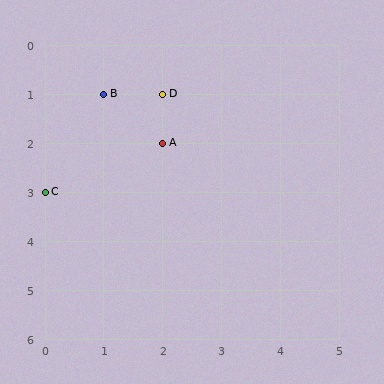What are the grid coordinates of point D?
Point D is at grid coordinates (2, 1).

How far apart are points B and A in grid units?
Points B and A are 1 column and 1 row apart (about 1.4 grid units diagonally).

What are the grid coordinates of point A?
Point A is at grid coordinates (2, 2).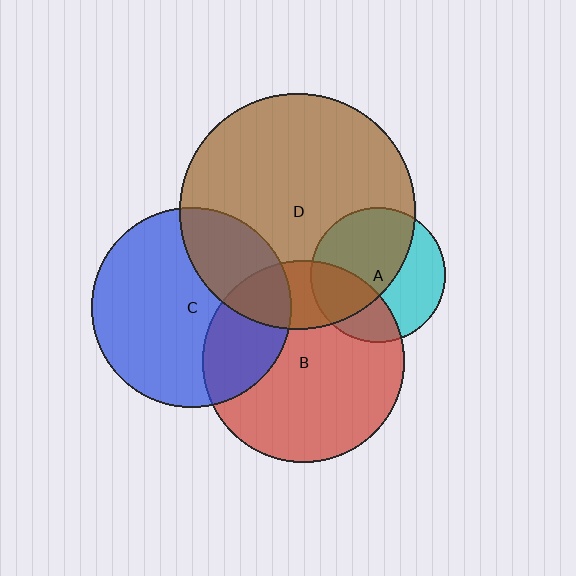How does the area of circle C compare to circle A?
Approximately 2.2 times.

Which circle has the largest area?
Circle D (brown).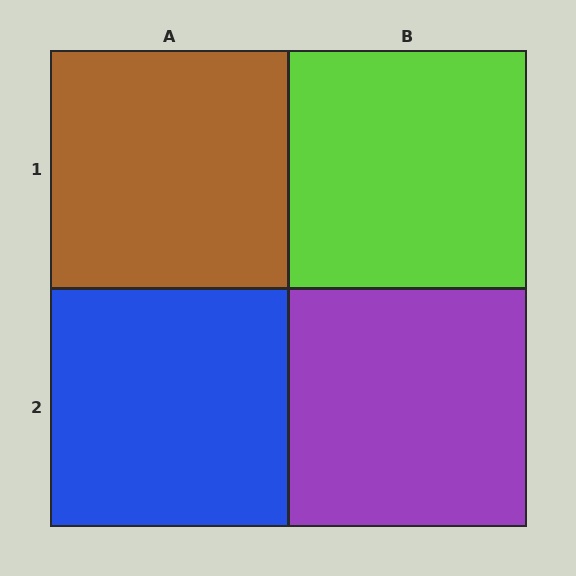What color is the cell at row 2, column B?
Purple.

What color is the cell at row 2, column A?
Blue.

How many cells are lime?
1 cell is lime.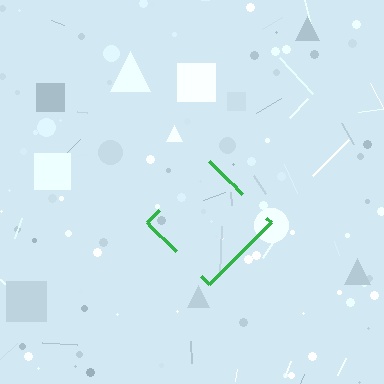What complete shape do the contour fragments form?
The contour fragments form a diamond.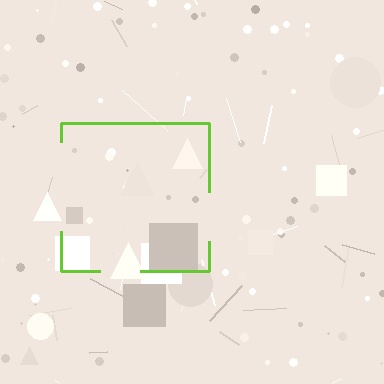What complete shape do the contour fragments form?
The contour fragments form a square.